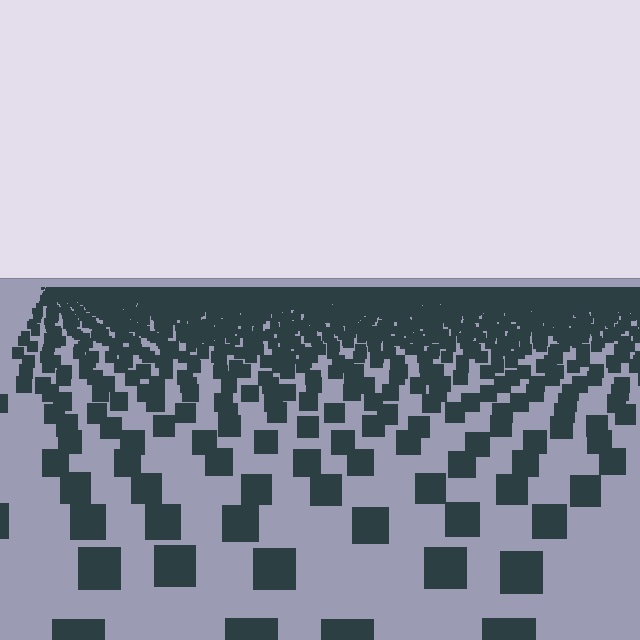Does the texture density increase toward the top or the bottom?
Density increases toward the top.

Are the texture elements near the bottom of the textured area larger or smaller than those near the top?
Larger. Near the bottom, elements are closer to the viewer and appear at a bigger on-screen size.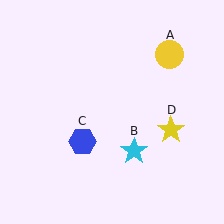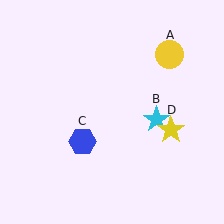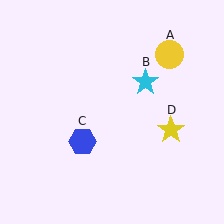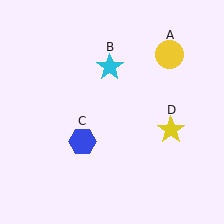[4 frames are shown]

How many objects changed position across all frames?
1 object changed position: cyan star (object B).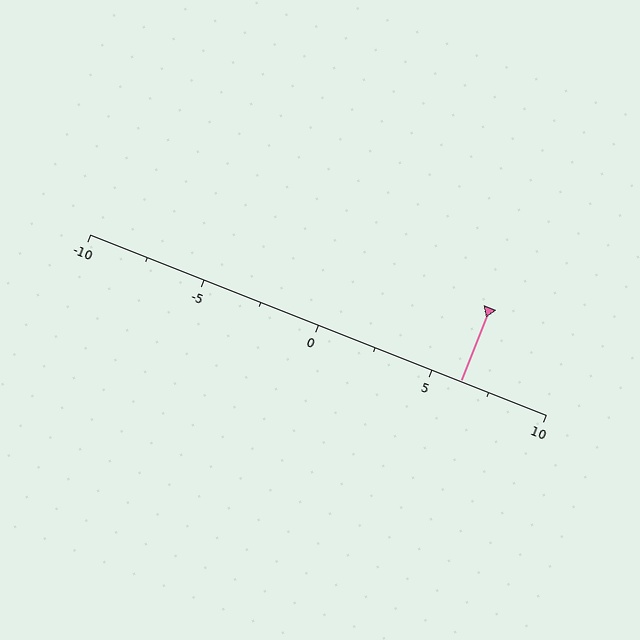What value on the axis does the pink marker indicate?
The marker indicates approximately 6.2.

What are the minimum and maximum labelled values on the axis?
The axis runs from -10 to 10.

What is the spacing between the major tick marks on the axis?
The major ticks are spaced 5 apart.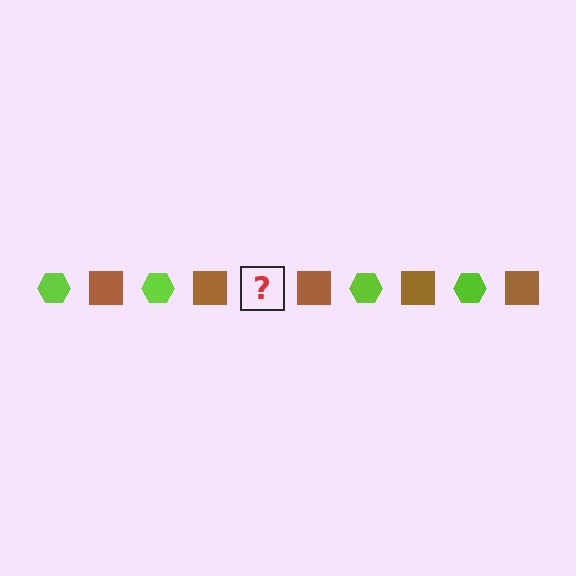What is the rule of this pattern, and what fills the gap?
The rule is that the pattern alternates between lime hexagon and brown square. The gap should be filled with a lime hexagon.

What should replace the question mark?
The question mark should be replaced with a lime hexagon.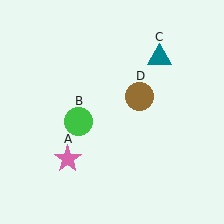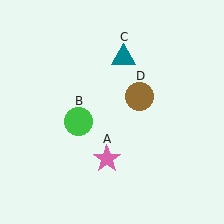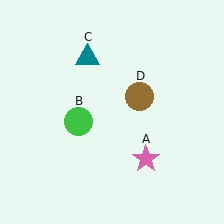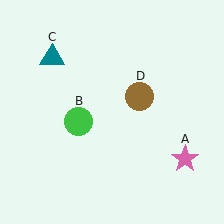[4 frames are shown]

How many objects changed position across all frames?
2 objects changed position: pink star (object A), teal triangle (object C).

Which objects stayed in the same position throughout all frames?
Green circle (object B) and brown circle (object D) remained stationary.